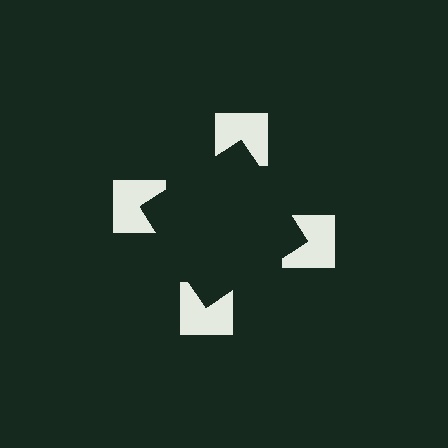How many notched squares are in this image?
There are 4 — one at each vertex of the illusory square.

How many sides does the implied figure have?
4 sides.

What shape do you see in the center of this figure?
An illusory square — its edges are inferred from the aligned wedge cuts in the notched squares, not physically drawn.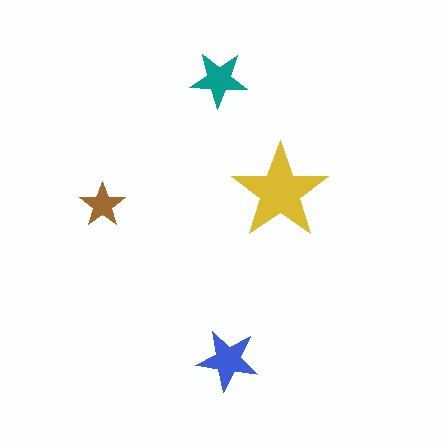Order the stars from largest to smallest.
the yellow one, the blue one, the teal one, the brown one.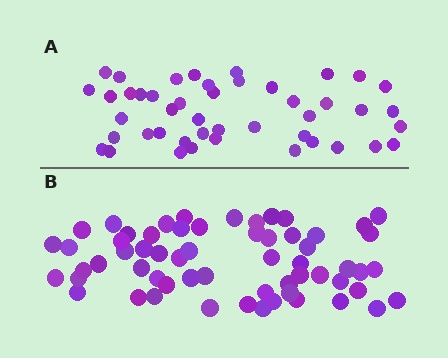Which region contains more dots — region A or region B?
Region B (the bottom region) has more dots.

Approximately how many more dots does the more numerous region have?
Region B has approximately 15 more dots than region A.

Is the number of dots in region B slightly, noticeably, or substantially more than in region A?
Region B has noticeably more, but not dramatically so. The ratio is roughly 1.3 to 1.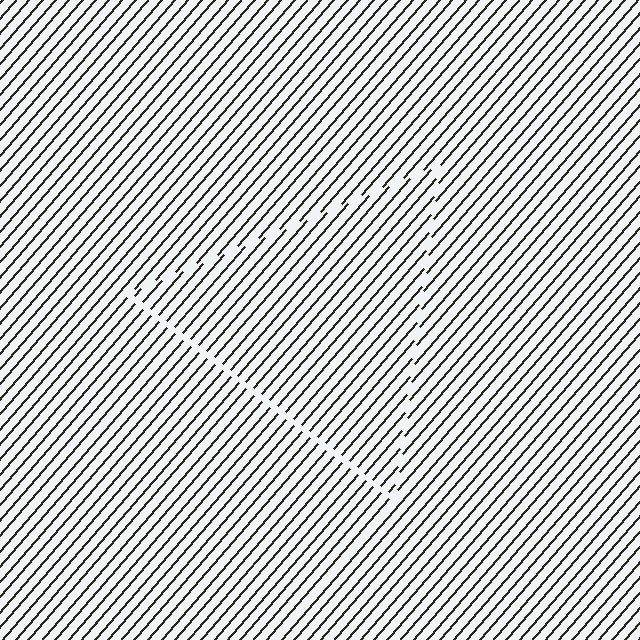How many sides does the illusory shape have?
3 sides — the line-ends trace a triangle.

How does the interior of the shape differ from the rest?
The interior of the shape contains the same grating, shifted by half a period — the contour is defined by the phase discontinuity where line-ends from the inner and outer gratings abut.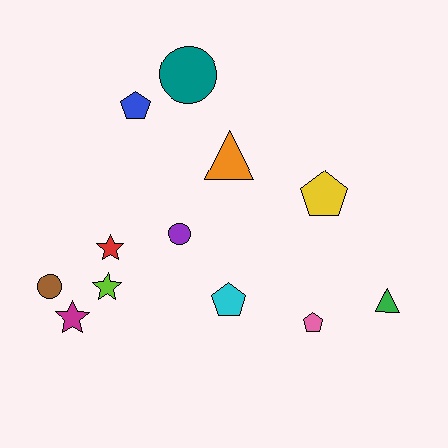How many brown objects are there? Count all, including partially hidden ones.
There is 1 brown object.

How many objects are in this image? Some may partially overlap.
There are 12 objects.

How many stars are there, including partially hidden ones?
There are 3 stars.